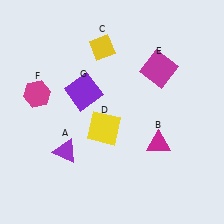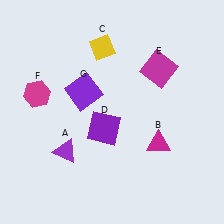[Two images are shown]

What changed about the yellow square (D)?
In Image 1, D is yellow. In Image 2, it changed to purple.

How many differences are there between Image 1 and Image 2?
There is 1 difference between the two images.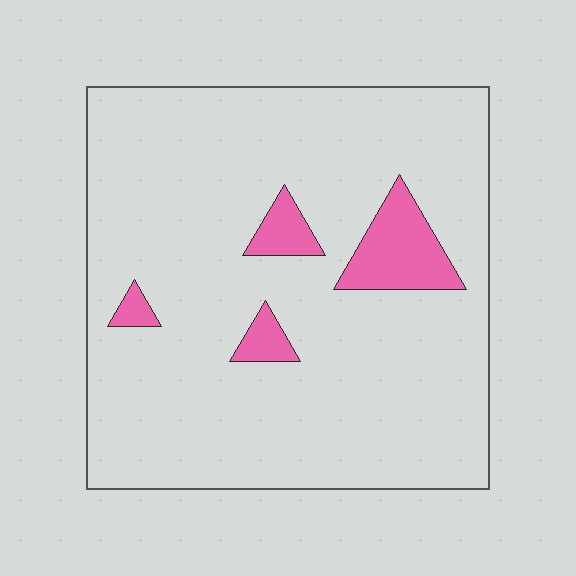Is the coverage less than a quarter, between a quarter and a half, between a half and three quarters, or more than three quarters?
Less than a quarter.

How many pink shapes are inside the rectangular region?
4.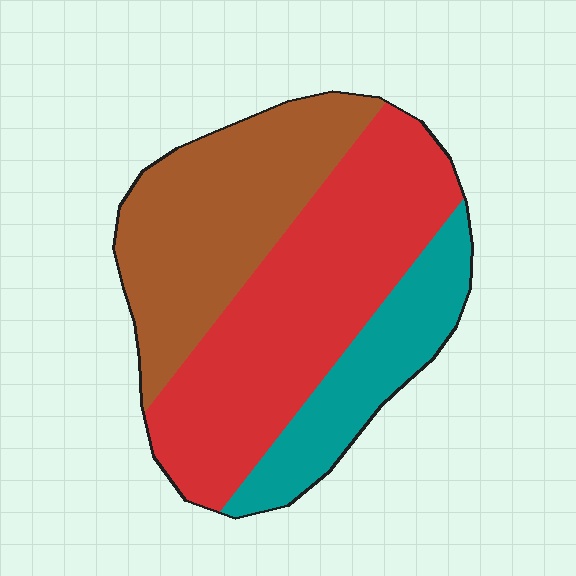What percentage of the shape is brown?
Brown takes up about one third (1/3) of the shape.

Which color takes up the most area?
Red, at roughly 45%.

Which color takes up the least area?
Teal, at roughly 20%.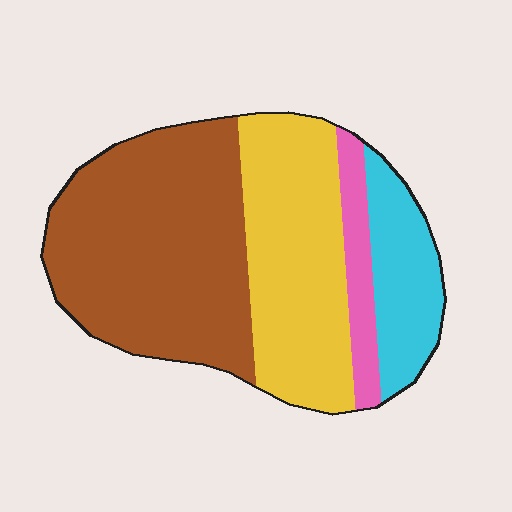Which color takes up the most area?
Brown, at roughly 45%.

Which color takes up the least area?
Pink, at roughly 10%.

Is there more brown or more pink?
Brown.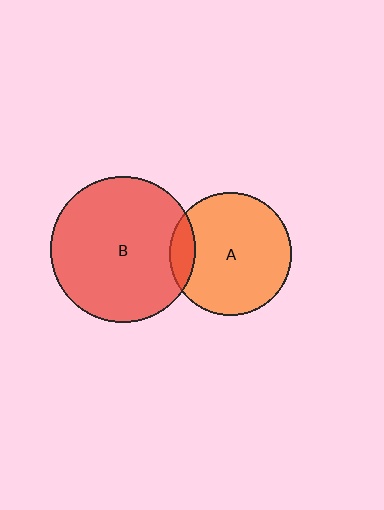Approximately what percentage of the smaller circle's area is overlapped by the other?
Approximately 10%.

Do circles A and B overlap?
Yes.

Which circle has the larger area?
Circle B (red).